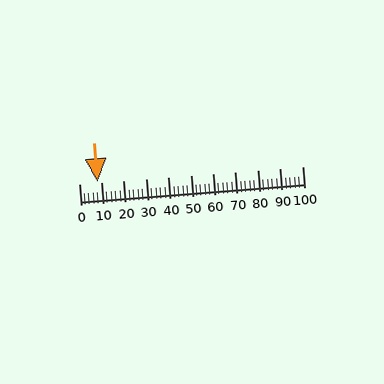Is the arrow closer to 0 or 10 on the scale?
The arrow is closer to 10.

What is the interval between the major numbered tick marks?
The major tick marks are spaced 10 units apart.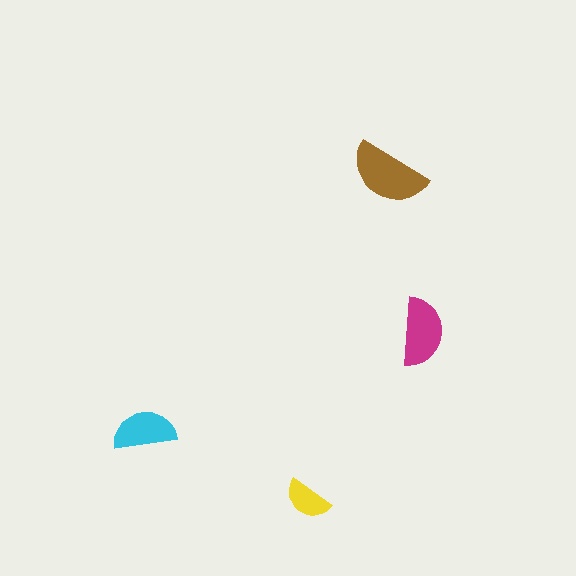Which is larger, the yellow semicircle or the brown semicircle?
The brown one.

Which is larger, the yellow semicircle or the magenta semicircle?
The magenta one.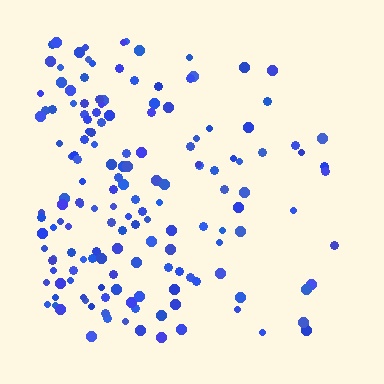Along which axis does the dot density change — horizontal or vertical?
Horizontal.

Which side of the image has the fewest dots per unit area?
The right.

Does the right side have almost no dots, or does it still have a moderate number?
Still a moderate number, just noticeably fewer than the left.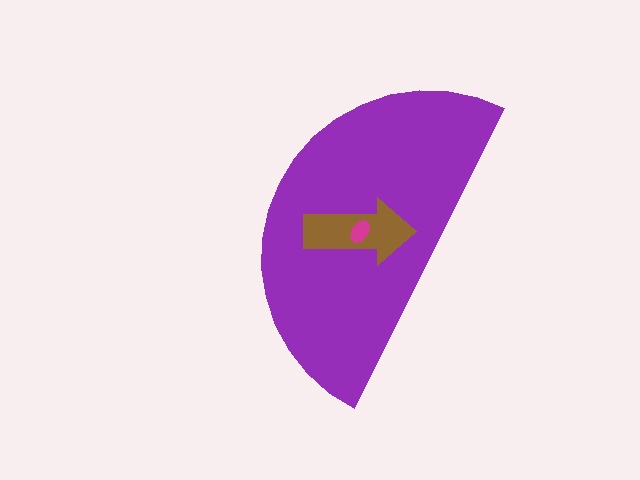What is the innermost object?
The magenta ellipse.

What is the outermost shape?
The purple semicircle.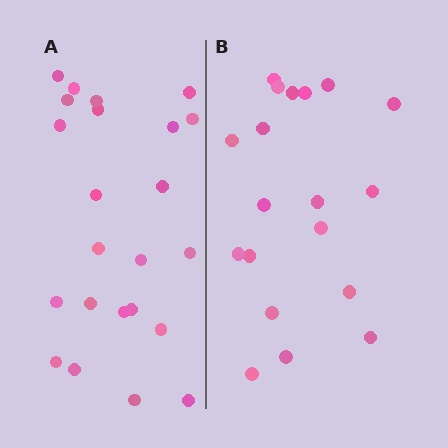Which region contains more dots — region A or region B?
Region A (the left region) has more dots.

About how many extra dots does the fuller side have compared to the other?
Region A has about 4 more dots than region B.